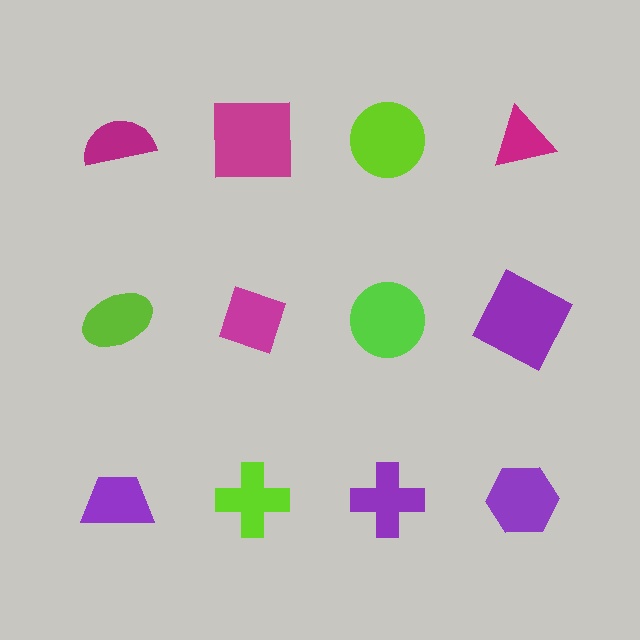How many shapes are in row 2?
4 shapes.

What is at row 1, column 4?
A magenta triangle.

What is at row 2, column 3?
A lime circle.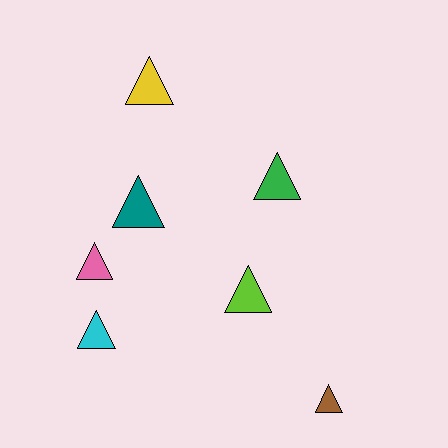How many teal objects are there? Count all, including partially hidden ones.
There is 1 teal object.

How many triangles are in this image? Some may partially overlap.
There are 7 triangles.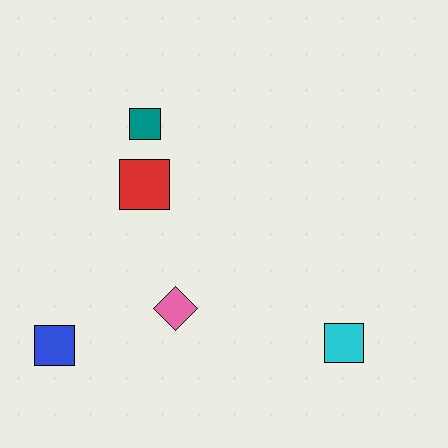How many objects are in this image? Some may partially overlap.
There are 5 objects.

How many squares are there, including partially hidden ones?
There are 4 squares.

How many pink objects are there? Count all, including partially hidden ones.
There is 1 pink object.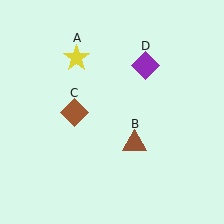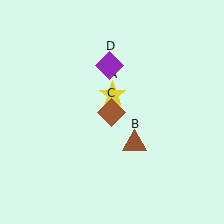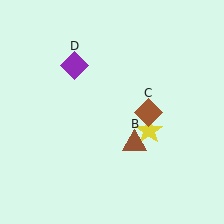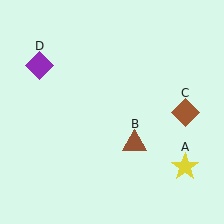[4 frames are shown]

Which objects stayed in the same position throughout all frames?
Brown triangle (object B) remained stationary.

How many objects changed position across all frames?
3 objects changed position: yellow star (object A), brown diamond (object C), purple diamond (object D).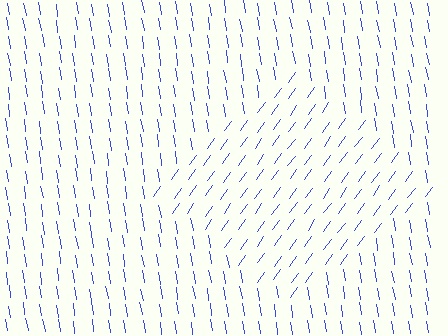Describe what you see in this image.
The image is filled with small blue line segments. A diamond region in the image has lines oriented differently from the surrounding lines, creating a visible texture boundary.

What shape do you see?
I see a diamond.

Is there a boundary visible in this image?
Yes, there is a texture boundary formed by a change in line orientation.